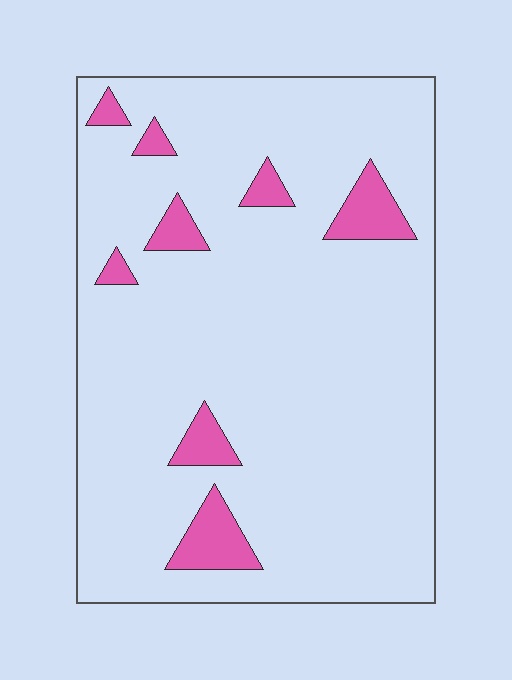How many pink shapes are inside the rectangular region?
8.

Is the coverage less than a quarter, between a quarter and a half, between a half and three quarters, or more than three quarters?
Less than a quarter.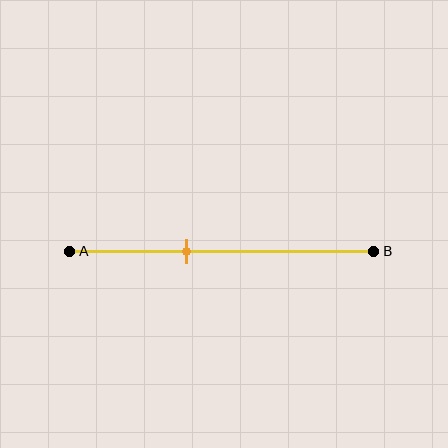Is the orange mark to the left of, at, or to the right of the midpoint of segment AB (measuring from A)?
The orange mark is to the left of the midpoint of segment AB.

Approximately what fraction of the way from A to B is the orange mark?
The orange mark is approximately 40% of the way from A to B.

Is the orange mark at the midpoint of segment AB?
No, the mark is at about 40% from A, not at the 50% midpoint.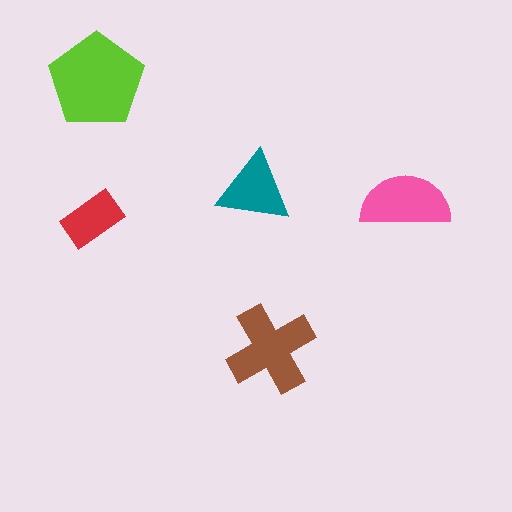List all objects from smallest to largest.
The red rectangle, the teal triangle, the pink semicircle, the brown cross, the lime pentagon.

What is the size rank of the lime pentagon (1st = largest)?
1st.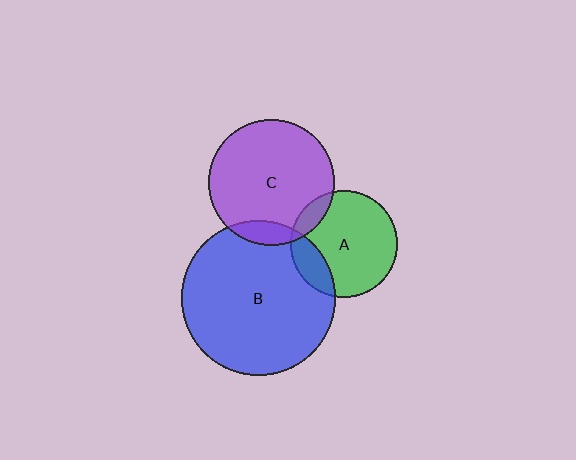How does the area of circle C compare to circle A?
Approximately 1.4 times.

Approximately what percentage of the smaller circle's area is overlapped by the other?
Approximately 10%.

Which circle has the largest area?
Circle B (blue).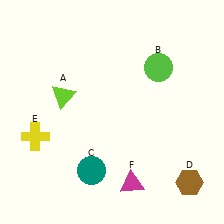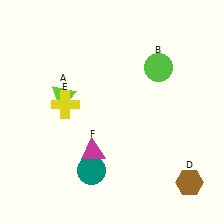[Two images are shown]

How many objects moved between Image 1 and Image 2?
2 objects moved between the two images.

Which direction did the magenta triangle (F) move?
The magenta triangle (F) moved left.